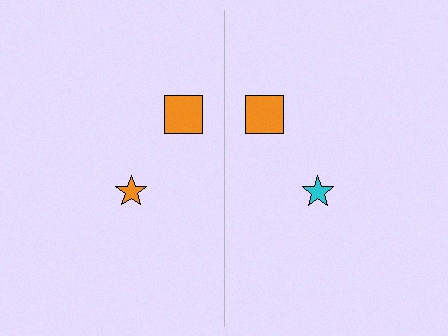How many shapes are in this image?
There are 4 shapes in this image.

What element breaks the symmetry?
The cyan star on the right side breaks the symmetry — its mirror counterpart is orange.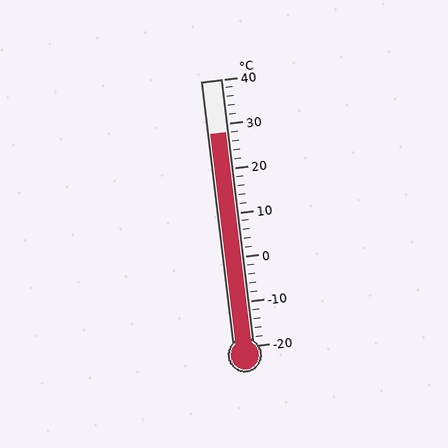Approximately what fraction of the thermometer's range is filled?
The thermometer is filled to approximately 80% of its range.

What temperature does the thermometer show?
The thermometer shows approximately 28°C.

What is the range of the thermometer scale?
The thermometer scale ranges from -20°C to 40°C.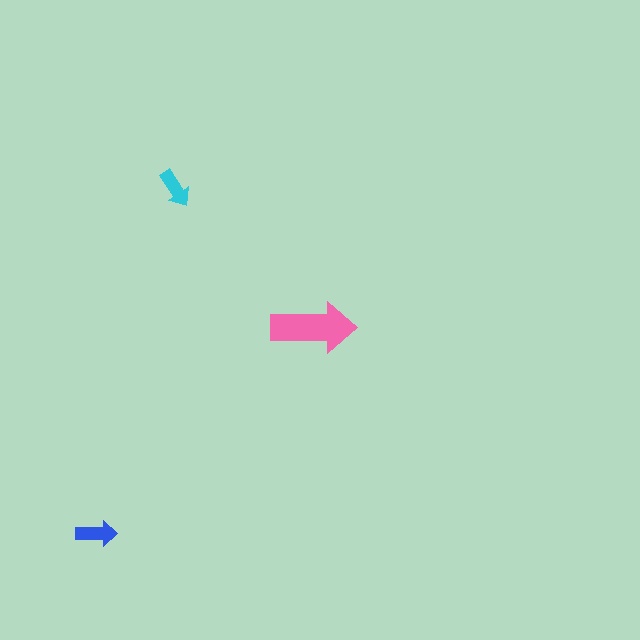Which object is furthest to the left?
The blue arrow is leftmost.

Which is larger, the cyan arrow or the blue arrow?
The blue one.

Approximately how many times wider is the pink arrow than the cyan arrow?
About 2 times wider.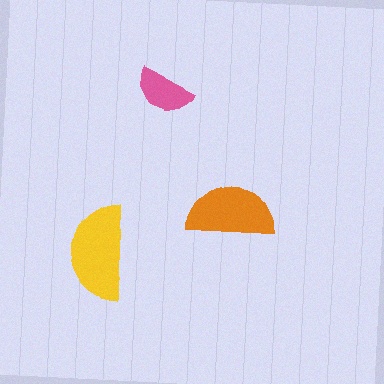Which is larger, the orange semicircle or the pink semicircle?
The orange one.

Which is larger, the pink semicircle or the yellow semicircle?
The yellow one.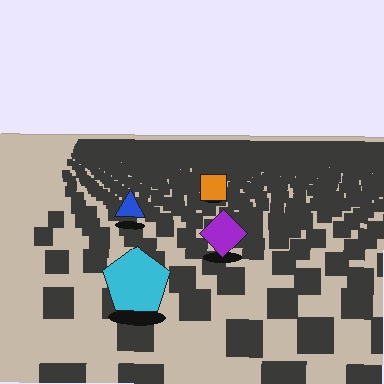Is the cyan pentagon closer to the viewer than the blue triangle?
Yes. The cyan pentagon is closer — you can tell from the texture gradient: the ground texture is coarser near it.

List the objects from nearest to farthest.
From nearest to farthest: the cyan pentagon, the purple diamond, the blue triangle, the orange square.